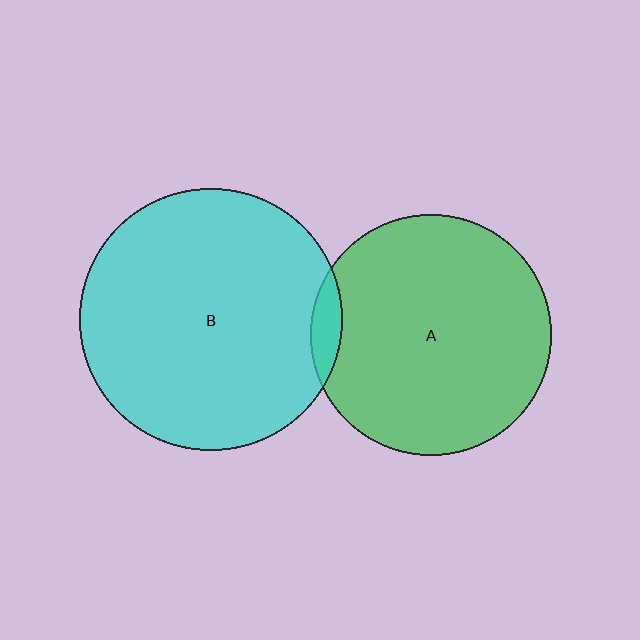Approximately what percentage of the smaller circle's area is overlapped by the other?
Approximately 5%.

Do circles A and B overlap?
Yes.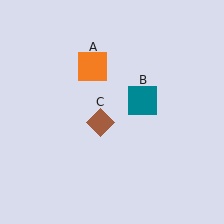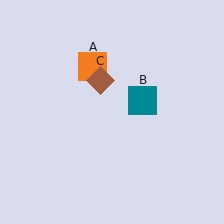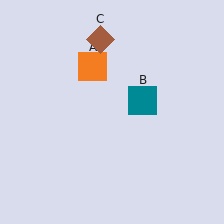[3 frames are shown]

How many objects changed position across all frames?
1 object changed position: brown diamond (object C).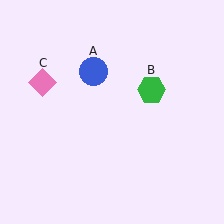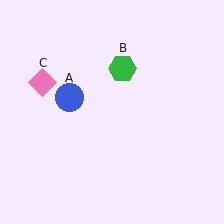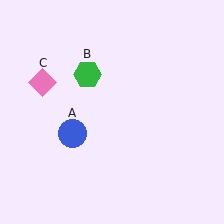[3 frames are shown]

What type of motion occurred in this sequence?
The blue circle (object A), green hexagon (object B) rotated counterclockwise around the center of the scene.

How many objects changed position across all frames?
2 objects changed position: blue circle (object A), green hexagon (object B).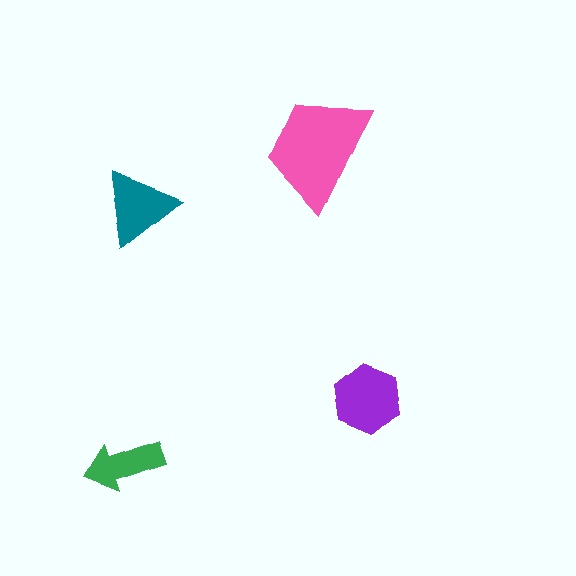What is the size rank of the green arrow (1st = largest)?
4th.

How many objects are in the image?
There are 4 objects in the image.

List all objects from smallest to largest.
The green arrow, the teal triangle, the purple hexagon, the pink trapezoid.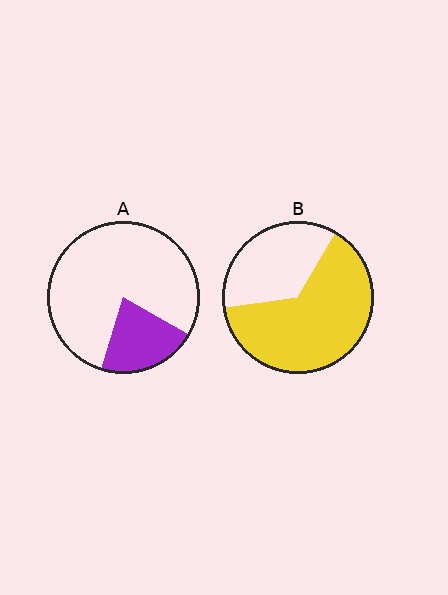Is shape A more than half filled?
No.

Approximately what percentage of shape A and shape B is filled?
A is approximately 20% and B is approximately 65%.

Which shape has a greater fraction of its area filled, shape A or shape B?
Shape B.